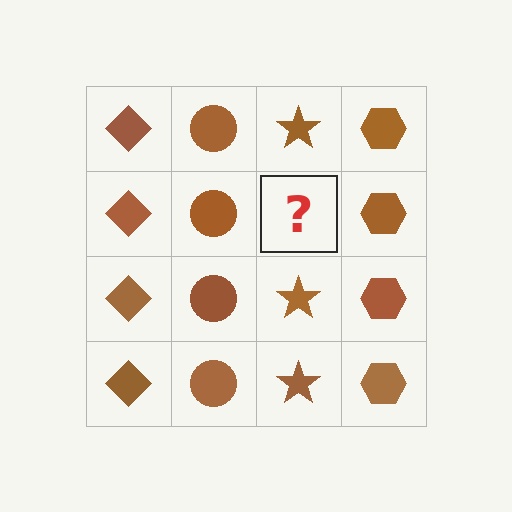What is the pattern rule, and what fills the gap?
The rule is that each column has a consistent shape. The gap should be filled with a brown star.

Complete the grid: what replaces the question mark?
The question mark should be replaced with a brown star.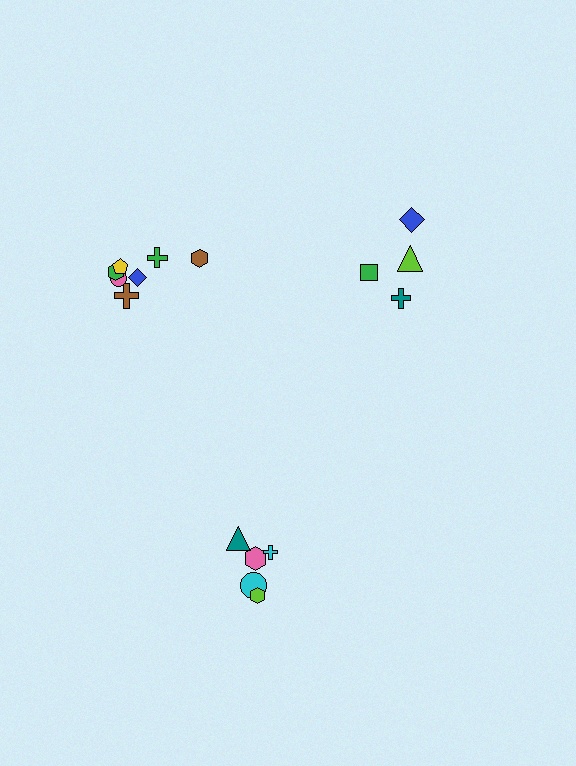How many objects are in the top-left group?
There are 7 objects.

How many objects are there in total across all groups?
There are 16 objects.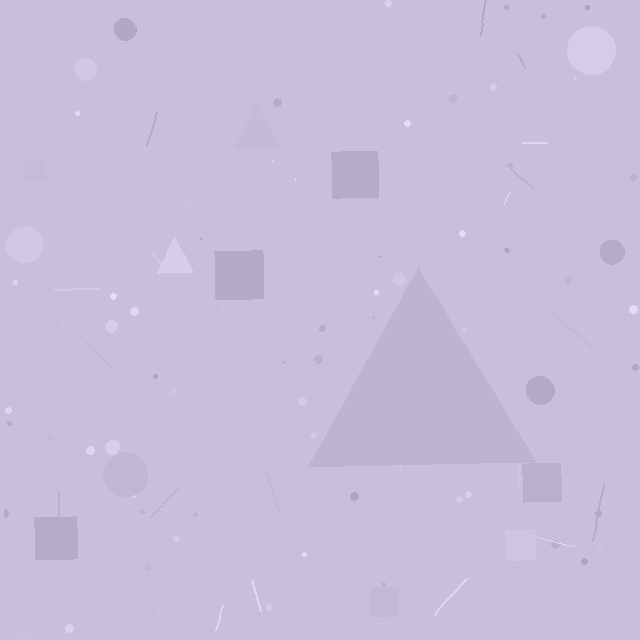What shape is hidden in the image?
A triangle is hidden in the image.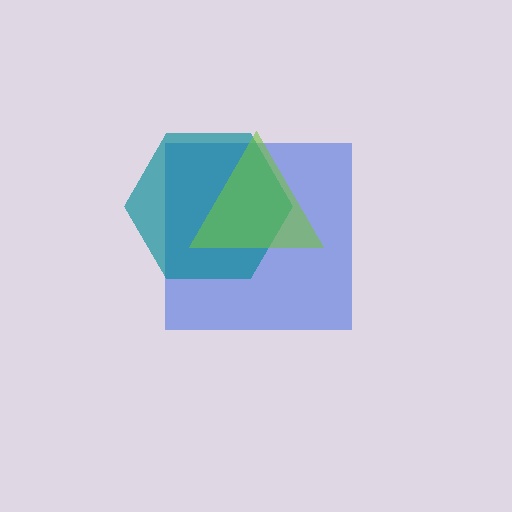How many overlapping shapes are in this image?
There are 3 overlapping shapes in the image.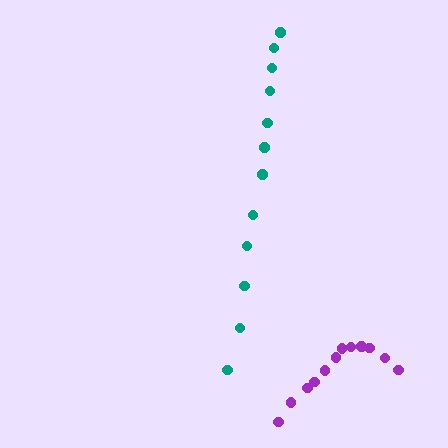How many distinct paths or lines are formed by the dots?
There are 2 distinct paths.